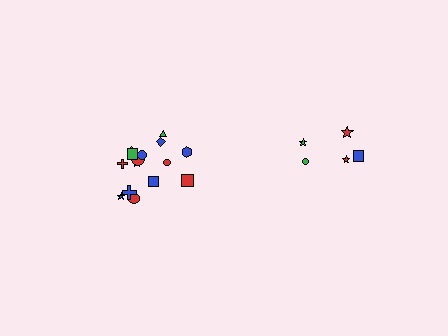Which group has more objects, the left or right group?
The left group.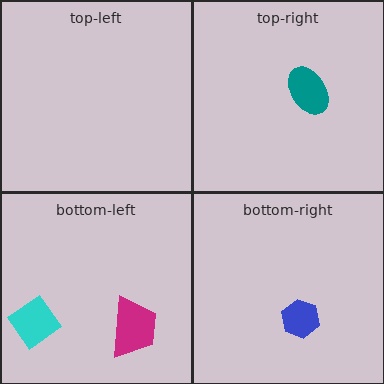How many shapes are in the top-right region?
1.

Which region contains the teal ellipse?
The top-right region.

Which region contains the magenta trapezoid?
The bottom-left region.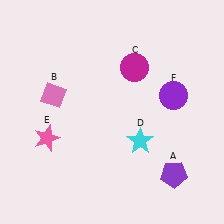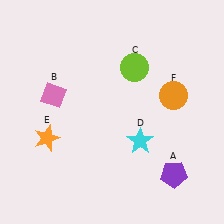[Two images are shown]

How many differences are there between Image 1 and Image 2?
There are 3 differences between the two images.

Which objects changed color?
C changed from magenta to lime. E changed from pink to orange. F changed from purple to orange.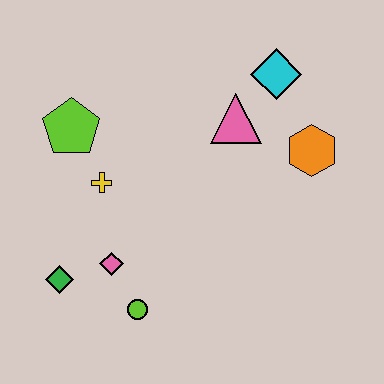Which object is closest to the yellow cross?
The lime pentagon is closest to the yellow cross.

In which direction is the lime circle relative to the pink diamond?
The lime circle is below the pink diamond.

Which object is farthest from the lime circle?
The cyan diamond is farthest from the lime circle.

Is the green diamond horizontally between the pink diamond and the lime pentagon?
No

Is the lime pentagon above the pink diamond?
Yes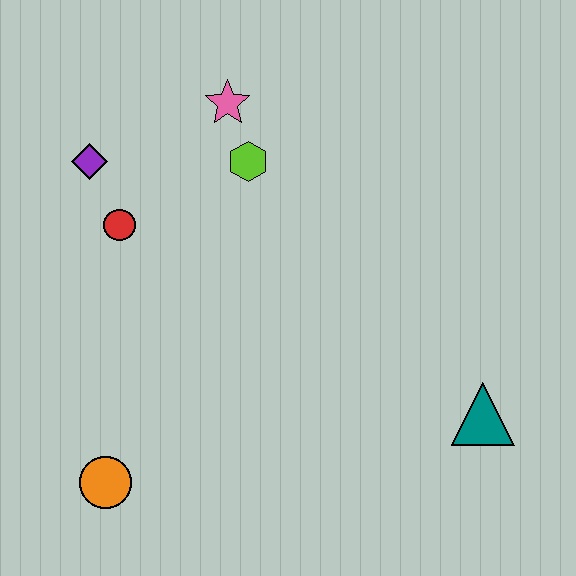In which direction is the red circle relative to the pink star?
The red circle is below the pink star.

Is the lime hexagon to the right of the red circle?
Yes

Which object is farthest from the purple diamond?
The teal triangle is farthest from the purple diamond.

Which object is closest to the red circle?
The purple diamond is closest to the red circle.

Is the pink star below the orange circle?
No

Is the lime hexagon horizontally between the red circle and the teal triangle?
Yes